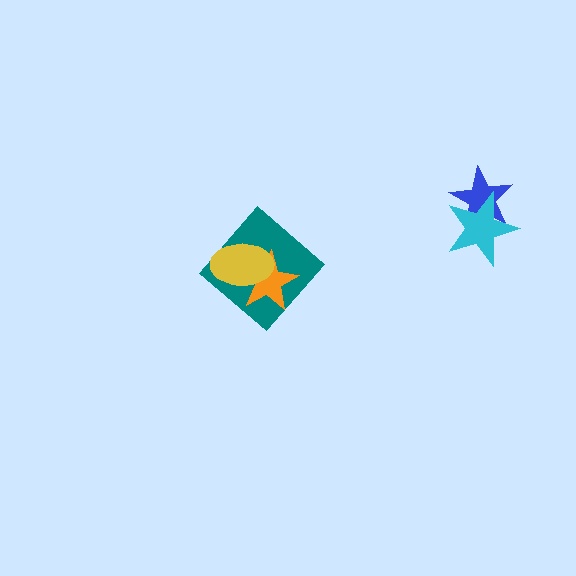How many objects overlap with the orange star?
2 objects overlap with the orange star.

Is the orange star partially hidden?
Yes, it is partially covered by another shape.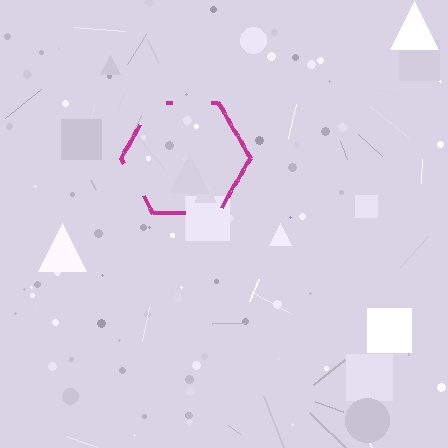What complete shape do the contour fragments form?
The contour fragments form a hexagon.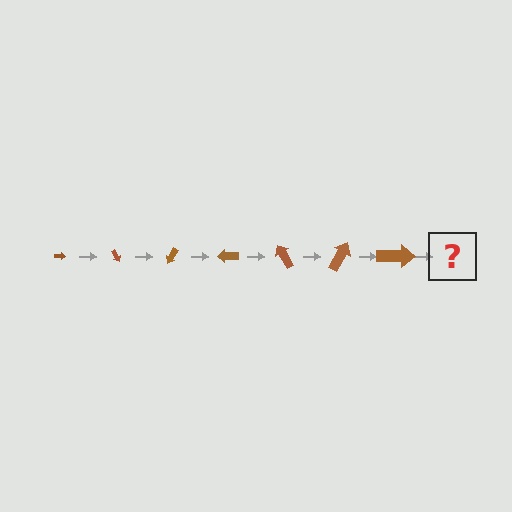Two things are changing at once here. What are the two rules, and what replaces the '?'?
The two rules are that the arrow grows larger each step and it rotates 60 degrees each step. The '?' should be an arrow, larger than the previous one and rotated 420 degrees from the start.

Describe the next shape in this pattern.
It should be an arrow, larger than the previous one and rotated 420 degrees from the start.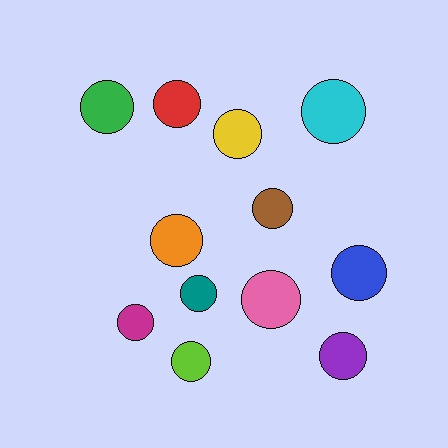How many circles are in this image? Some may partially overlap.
There are 12 circles.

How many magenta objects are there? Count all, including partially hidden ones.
There is 1 magenta object.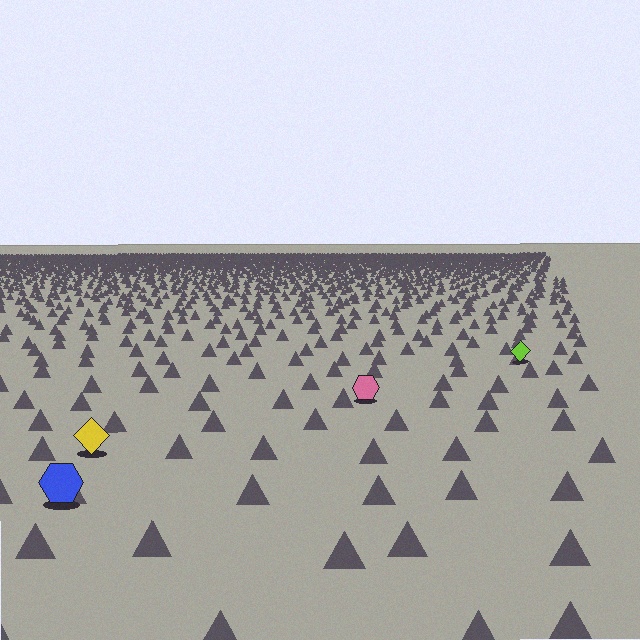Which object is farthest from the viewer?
The lime diamond is farthest from the viewer. It appears smaller and the ground texture around it is denser.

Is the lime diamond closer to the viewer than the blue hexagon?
No. The blue hexagon is closer — you can tell from the texture gradient: the ground texture is coarser near it.